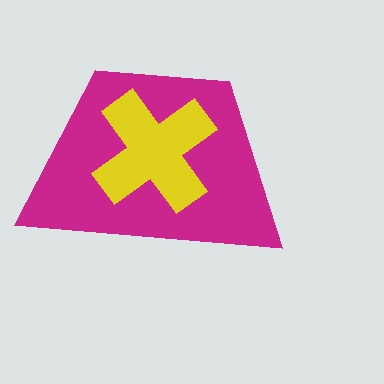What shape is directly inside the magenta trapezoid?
The yellow cross.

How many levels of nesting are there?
2.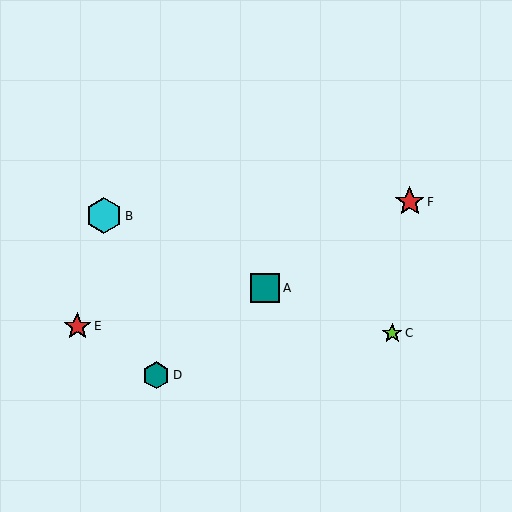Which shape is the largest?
The cyan hexagon (labeled B) is the largest.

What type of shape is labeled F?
Shape F is a red star.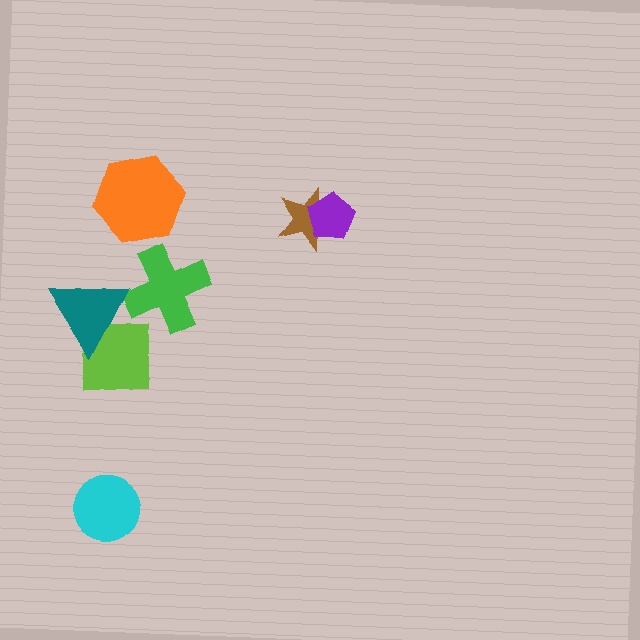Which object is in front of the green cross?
The teal triangle is in front of the green cross.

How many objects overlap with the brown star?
1 object overlaps with the brown star.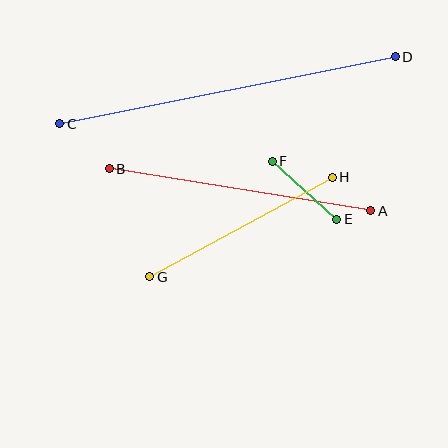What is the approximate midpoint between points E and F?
The midpoint is at approximately (305, 190) pixels.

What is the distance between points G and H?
The distance is approximately 208 pixels.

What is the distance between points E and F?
The distance is approximately 87 pixels.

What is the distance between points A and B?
The distance is approximately 265 pixels.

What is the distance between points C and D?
The distance is approximately 342 pixels.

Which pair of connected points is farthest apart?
Points C and D are farthest apart.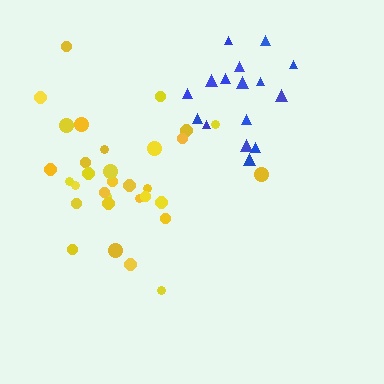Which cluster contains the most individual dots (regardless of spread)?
Yellow (32).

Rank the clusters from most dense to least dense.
blue, yellow.